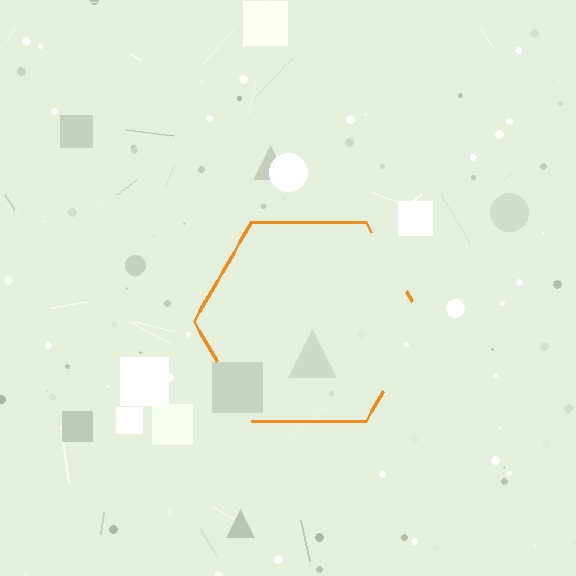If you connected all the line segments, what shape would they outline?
They would outline a hexagon.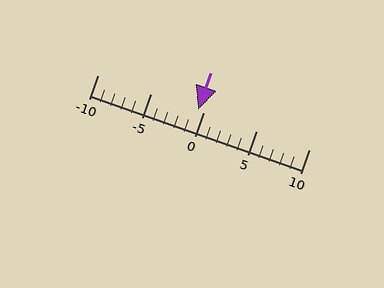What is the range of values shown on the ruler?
The ruler shows values from -10 to 10.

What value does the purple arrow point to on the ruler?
The purple arrow points to approximately 0.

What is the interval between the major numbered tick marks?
The major tick marks are spaced 5 units apart.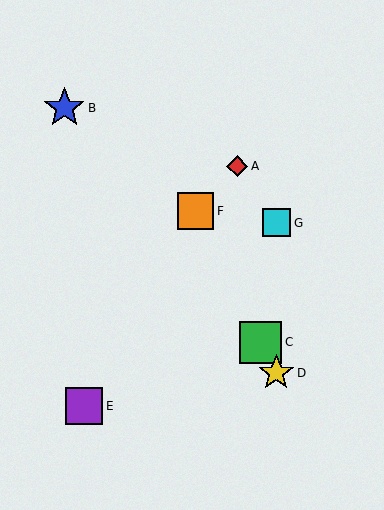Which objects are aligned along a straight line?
Objects C, D, F are aligned along a straight line.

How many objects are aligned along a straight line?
3 objects (C, D, F) are aligned along a straight line.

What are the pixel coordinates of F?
Object F is at (195, 211).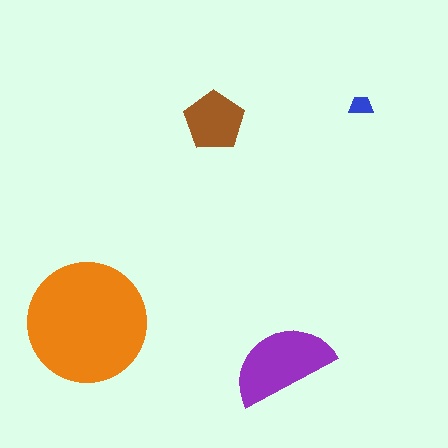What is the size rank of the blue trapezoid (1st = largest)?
4th.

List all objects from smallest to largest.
The blue trapezoid, the brown pentagon, the purple semicircle, the orange circle.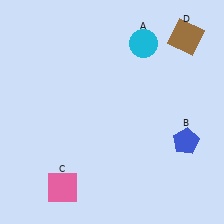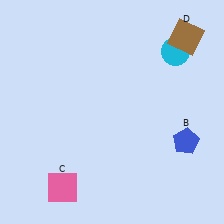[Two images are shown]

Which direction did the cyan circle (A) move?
The cyan circle (A) moved right.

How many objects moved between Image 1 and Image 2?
1 object moved between the two images.